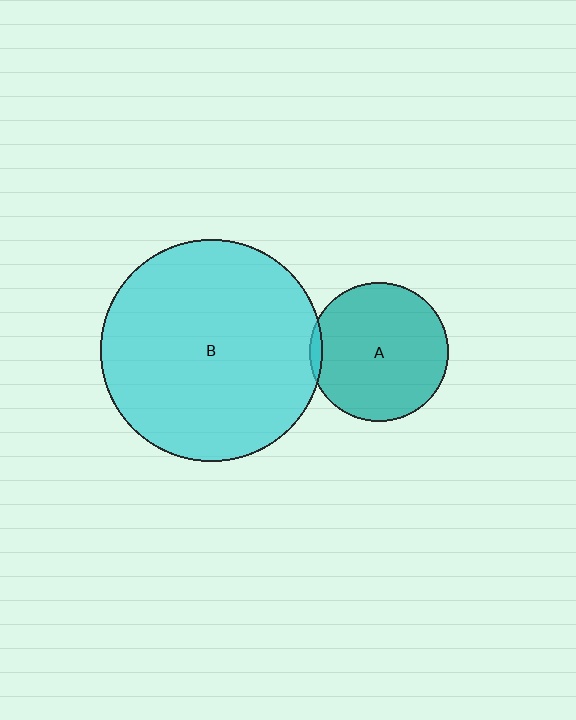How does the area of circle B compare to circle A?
Approximately 2.6 times.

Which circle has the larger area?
Circle B (cyan).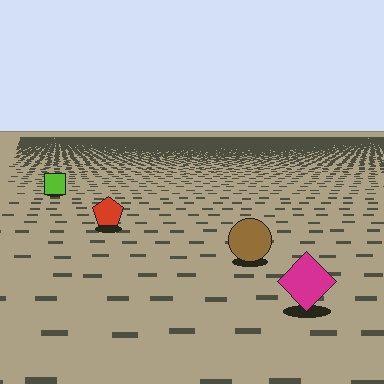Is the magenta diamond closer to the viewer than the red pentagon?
Yes. The magenta diamond is closer — you can tell from the texture gradient: the ground texture is coarser near it.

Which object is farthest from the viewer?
The lime square is farthest from the viewer. It appears smaller and the ground texture around it is denser.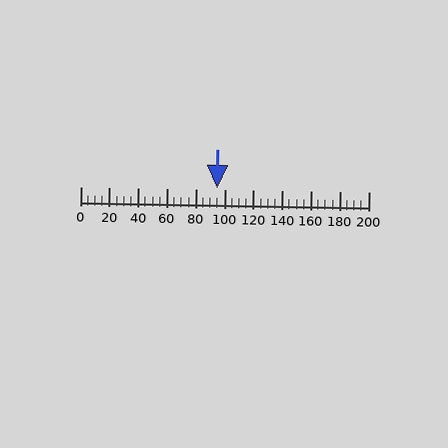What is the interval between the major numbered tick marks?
The major tick marks are spaced 20 units apart.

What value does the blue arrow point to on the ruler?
The blue arrow points to approximately 95.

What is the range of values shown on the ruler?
The ruler shows values from 0 to 200.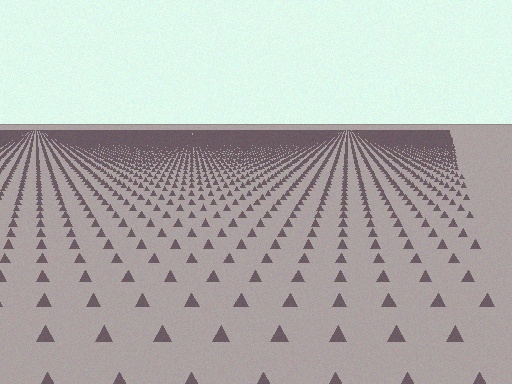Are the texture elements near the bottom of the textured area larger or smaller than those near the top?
Larger. Near the bottom, elements are closer to the viewer and appear at a bigger on-screen size.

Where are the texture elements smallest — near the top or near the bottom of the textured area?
Near the top.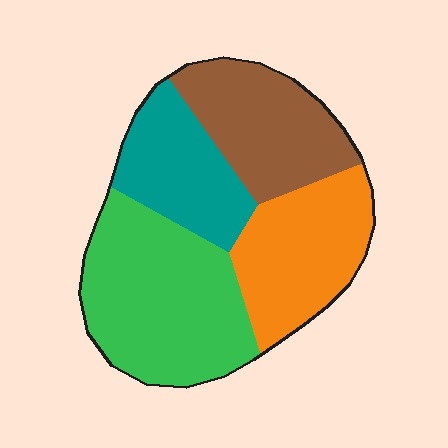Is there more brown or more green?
Green.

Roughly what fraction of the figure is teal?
Teal covers roughly 20% of the figure.